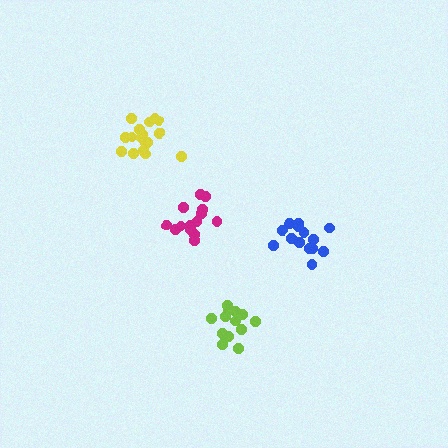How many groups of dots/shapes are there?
There are 4 groups.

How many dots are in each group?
Group 1: 14 dots, Group 2: 14 dots, Group 3: 14 dots, Group 4: 18 dots (60 total).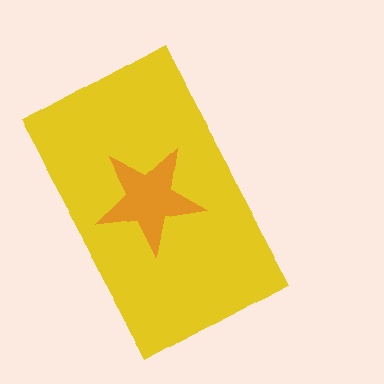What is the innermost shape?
The orange star.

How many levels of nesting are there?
2.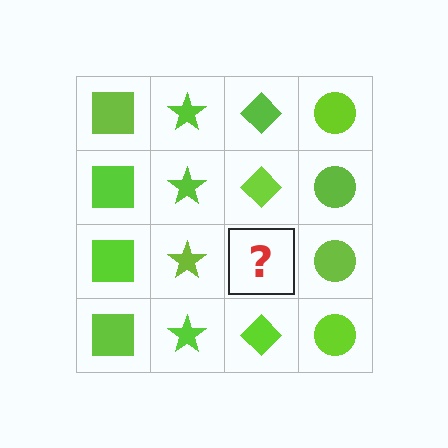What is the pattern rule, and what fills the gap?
The rule is that each column has a consistent shape. The gap should be filled with a lime diamond.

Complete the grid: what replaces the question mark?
The question mark should be replaced with a lime diamond.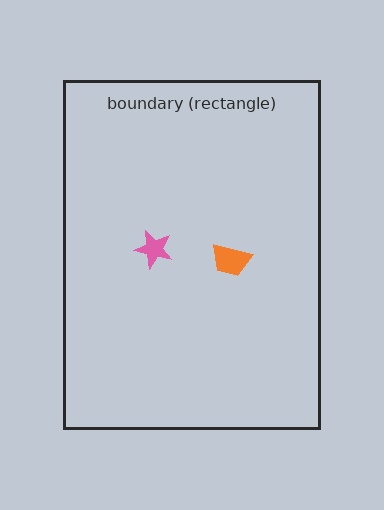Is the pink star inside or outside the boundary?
Inside.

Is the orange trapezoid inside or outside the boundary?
Inside.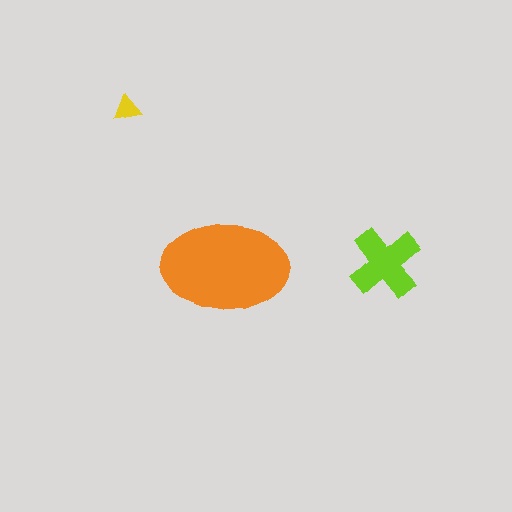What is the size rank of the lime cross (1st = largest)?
2nd.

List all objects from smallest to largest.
The yellow triangle, the lime cross, the orange ellipse.